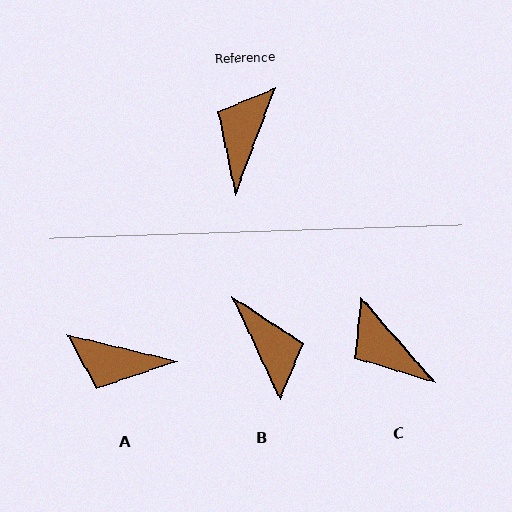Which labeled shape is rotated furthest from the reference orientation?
B, about 135 degrees away.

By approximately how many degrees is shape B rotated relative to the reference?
Approximately 135 degrees clockwise.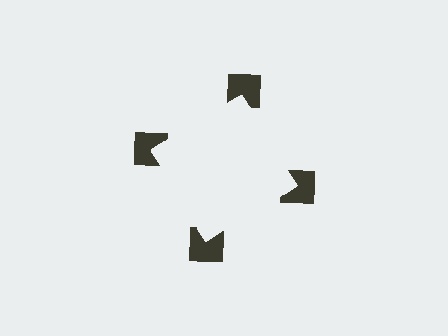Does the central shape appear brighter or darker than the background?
It typically appears slightly brighter than the background, even though no actual brightness change is drawn.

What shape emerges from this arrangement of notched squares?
An illusory square — its edges are inferred from the aligned wedge cuts in the notched squares, not physically drawn.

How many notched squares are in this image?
There are 4 — one at each vertex of the illusory square.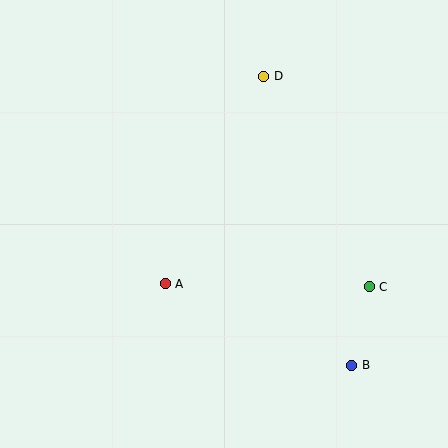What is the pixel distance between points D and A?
The distance between D and A is 229 pixels.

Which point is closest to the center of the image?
Point A at (165, 284) is closest to the center.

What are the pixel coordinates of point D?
Point D is at (264, 76).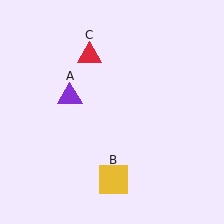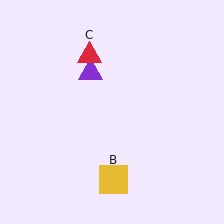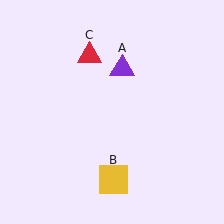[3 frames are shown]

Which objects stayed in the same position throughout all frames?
Yellow square (object B) and red triangle (object C) remained stationary.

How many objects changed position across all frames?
1 object changed position: purple triangle (object A).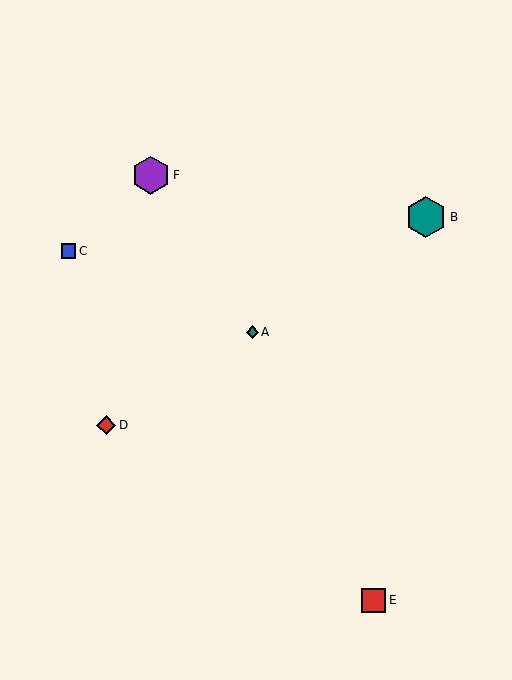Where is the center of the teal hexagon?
The center of the teal hexagon is at (426, 217).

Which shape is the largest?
The teal hexagon (labeled B) is the largest.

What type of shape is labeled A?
Shape A is a teal diamond.